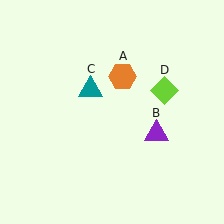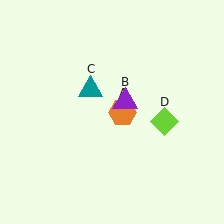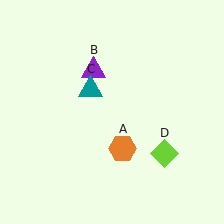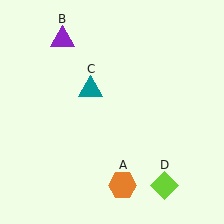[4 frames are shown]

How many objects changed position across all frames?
3 objects changed position: orange hexagon (object A), purple triangle (object B), lime diamond (object D).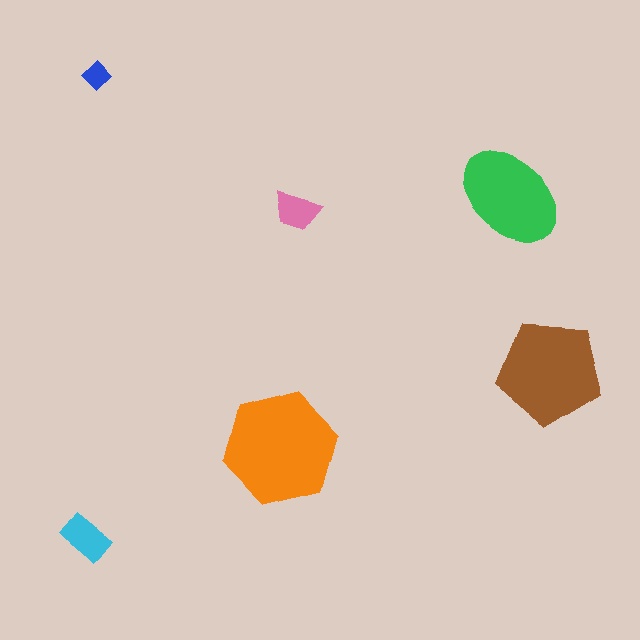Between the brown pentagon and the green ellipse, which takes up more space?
The brown pentagon.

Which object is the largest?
The orange hexagon.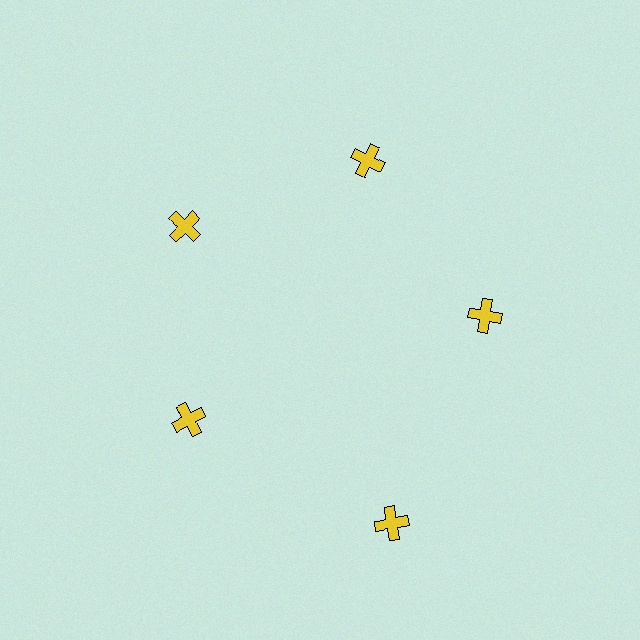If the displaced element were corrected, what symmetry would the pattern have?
It would have 5-fold rotational symmetry — the pattern would map onto itself every 72 degrees.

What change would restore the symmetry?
The symmetry would be restored by moving it inward, back onto the ring so that all 5 crosses sit at equal angles and equal distance from the center.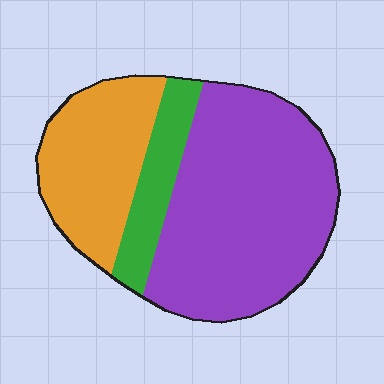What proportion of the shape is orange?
Orange takes up between a sixth and a third of the shape.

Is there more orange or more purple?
Purple.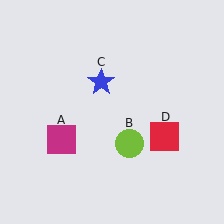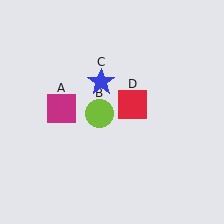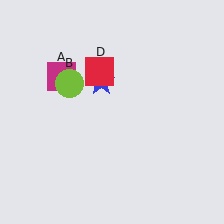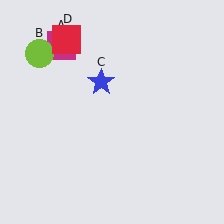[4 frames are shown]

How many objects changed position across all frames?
3 objects changed position: magenta square (object A), lime circle (object B), red square (object D).